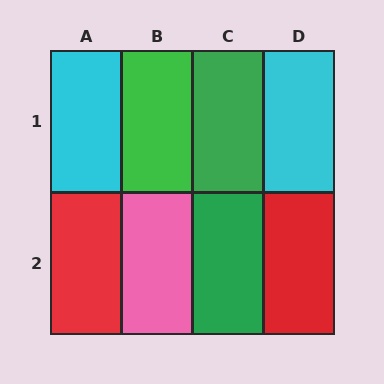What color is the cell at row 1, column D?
Cyan.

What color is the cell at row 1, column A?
Cyan.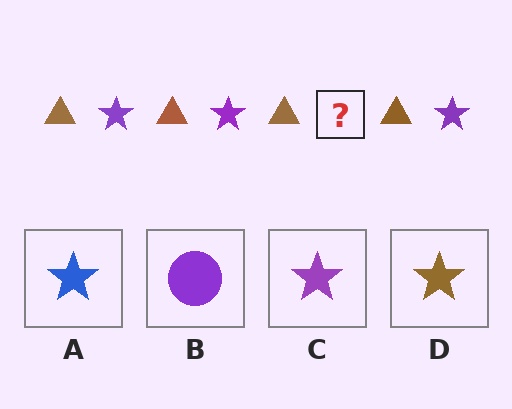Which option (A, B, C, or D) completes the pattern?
C.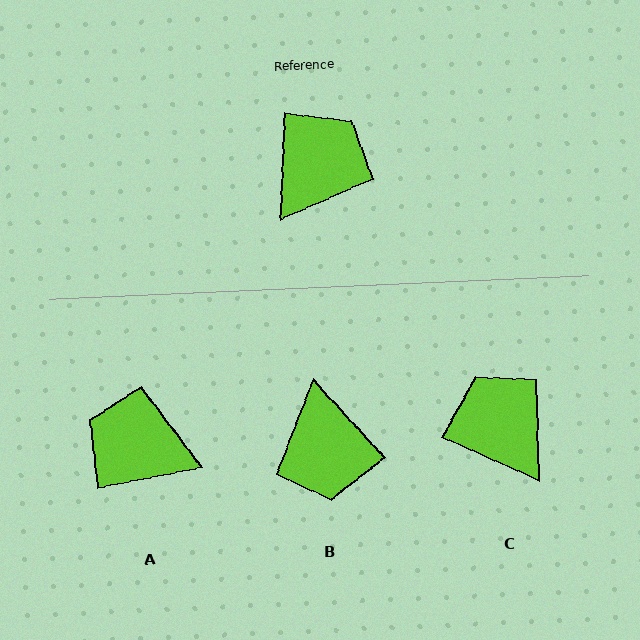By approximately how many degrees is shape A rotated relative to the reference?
Approximately 103 degrees counter-clockwise.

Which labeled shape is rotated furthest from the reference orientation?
B, about 135 degrees away.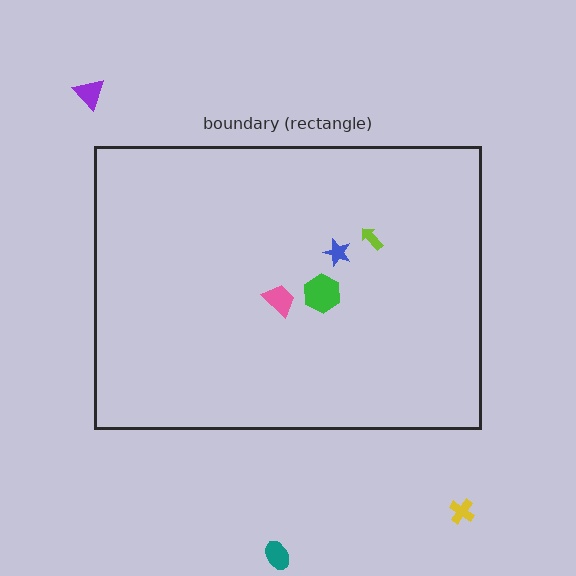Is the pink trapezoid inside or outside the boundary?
Inside.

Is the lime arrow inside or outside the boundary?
Inside.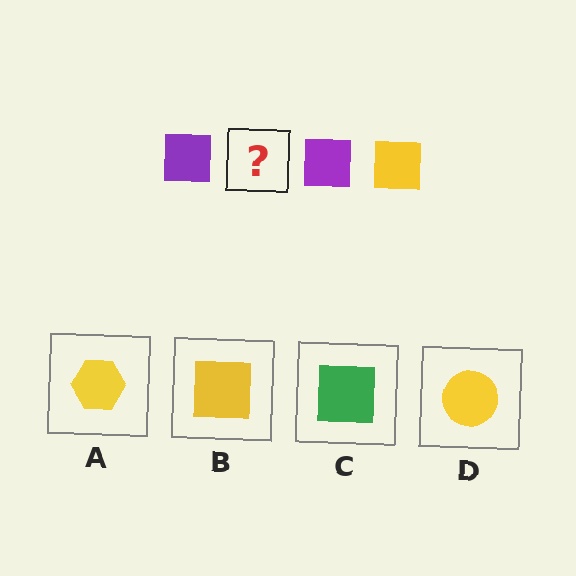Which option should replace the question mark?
Option B.